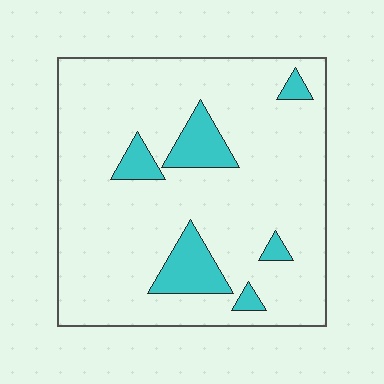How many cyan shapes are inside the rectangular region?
6.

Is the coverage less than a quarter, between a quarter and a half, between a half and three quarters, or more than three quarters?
Less than a quarter.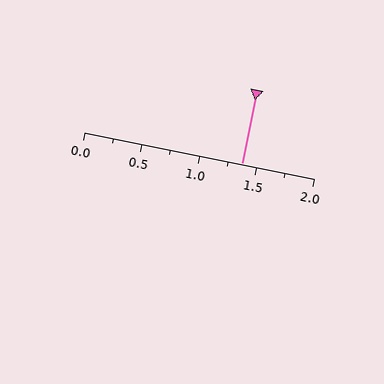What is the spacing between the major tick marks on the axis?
The major ticks are spaced 0.5 apart.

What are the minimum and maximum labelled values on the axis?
The axis runs from 0.0 to 2.0.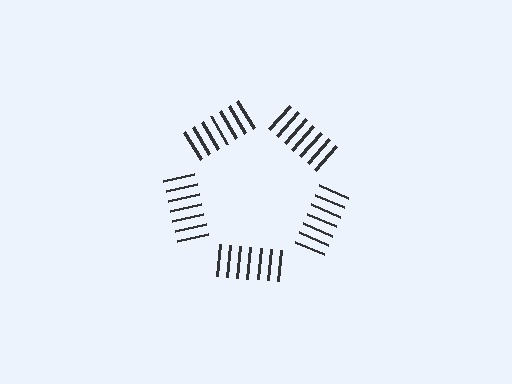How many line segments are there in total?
35 — 7 along each of the 5 edges.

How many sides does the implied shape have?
5 sides — the line-ends trace a pentagon.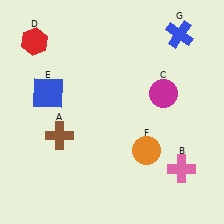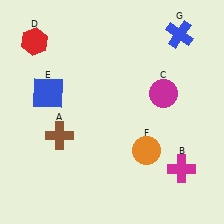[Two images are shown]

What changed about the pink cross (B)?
In Image 1, B is pink. In Image 2, it changed to magenta.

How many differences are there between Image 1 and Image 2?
There is 1 difference between the two images.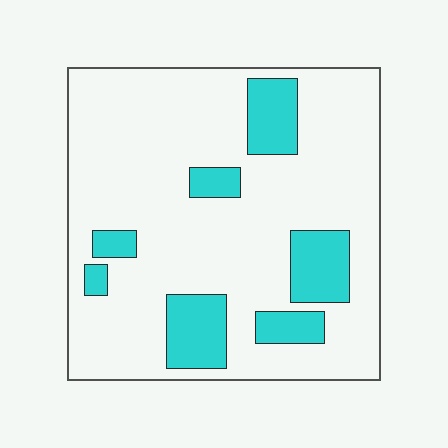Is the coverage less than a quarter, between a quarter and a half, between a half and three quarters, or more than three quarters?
Less than a quarter.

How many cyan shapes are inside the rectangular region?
7.